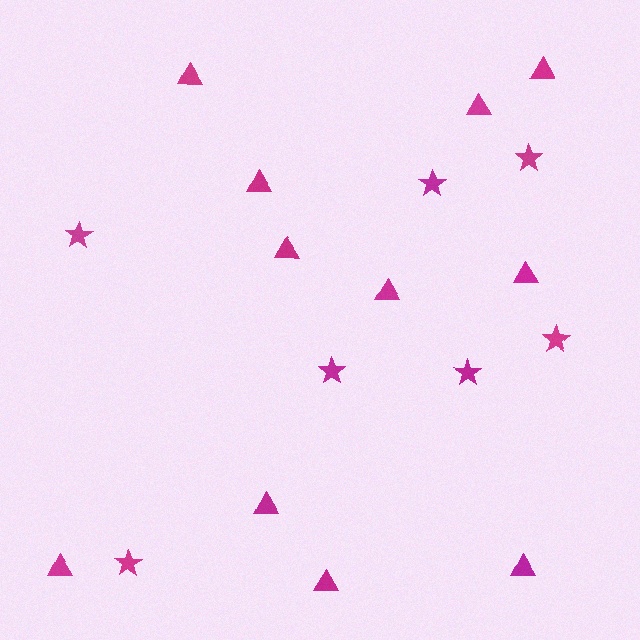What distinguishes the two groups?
There are 2 groups: one group of triangles (11) and one group of stars (7).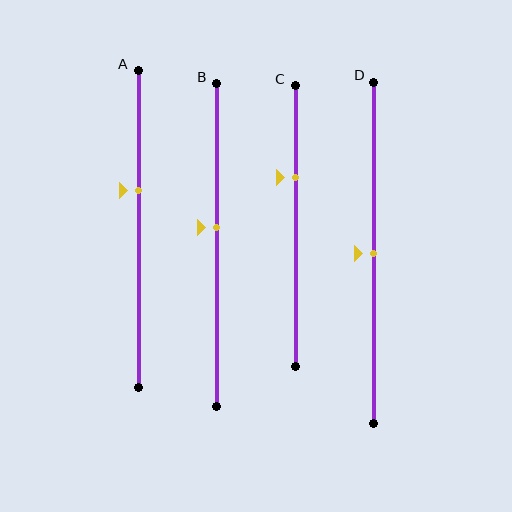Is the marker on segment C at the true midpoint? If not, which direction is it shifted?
No, the marker on segment C is shifted upward by about 17% of the segment length.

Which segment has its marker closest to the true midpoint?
Segment D has its marker closest to the true midpoint.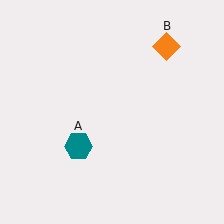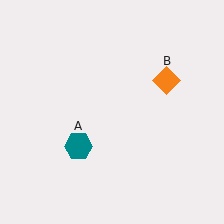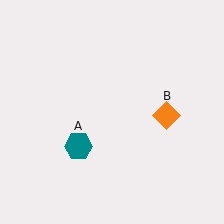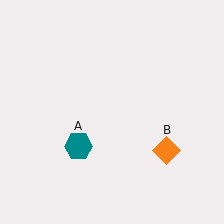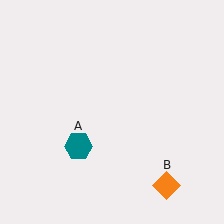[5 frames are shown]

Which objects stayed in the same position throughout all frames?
Teal hexagon (object A) remained stationary.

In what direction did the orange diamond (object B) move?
The orange diamond (object B) moved down.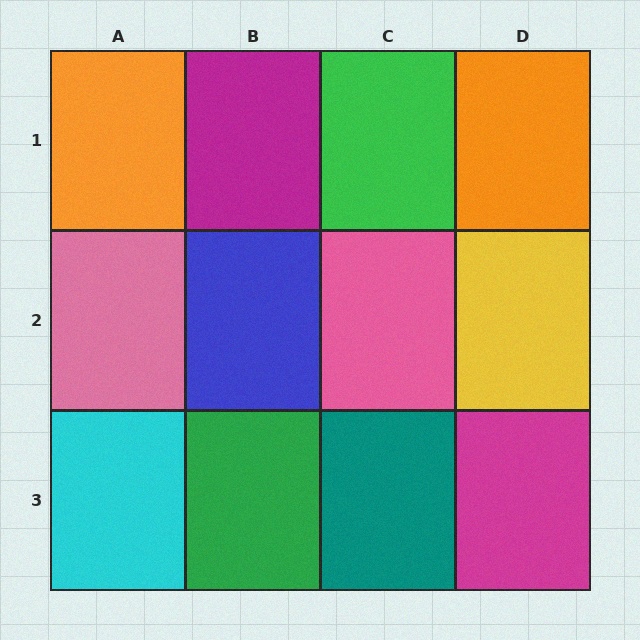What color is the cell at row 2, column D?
Yellow.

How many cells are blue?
1 cell is blue.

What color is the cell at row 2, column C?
Pink.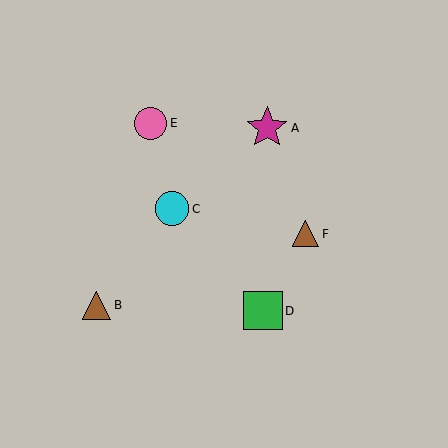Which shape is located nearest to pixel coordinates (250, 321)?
The green square (labeled D) at (263, 311) is nearest to that location.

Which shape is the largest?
The magenta star (labeled A) is the largest.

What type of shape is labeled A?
Shape A is a magenta star.